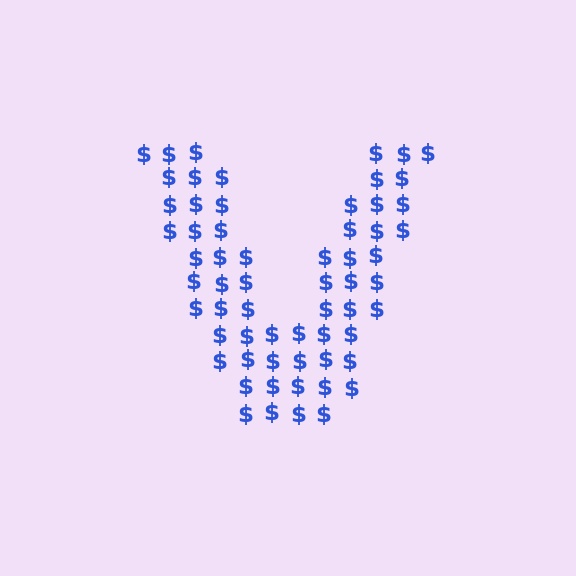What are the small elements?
The small elements are dollar signs.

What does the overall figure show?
The overall figure shows the letter V.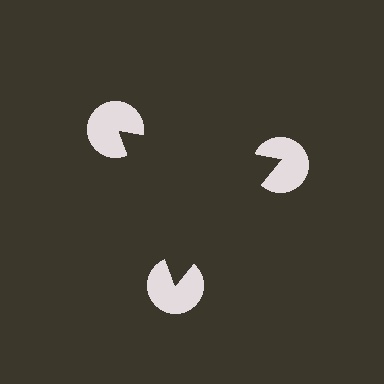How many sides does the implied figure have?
3 sides.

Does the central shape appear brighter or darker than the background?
It typically appears slightly darker than the background, even though no actual brightness change is drawn.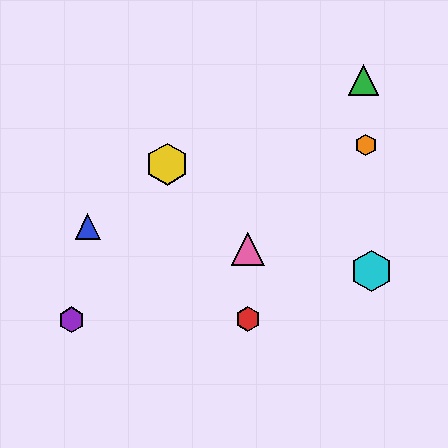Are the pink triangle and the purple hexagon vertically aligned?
No, the pink triangle is at x≈248 and the purple hexagon is at x≈72.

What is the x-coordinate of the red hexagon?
The red hexagon is at x≈248.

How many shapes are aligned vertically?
2 shapes (the red hexagon, the pink triangle) are aligned vertically.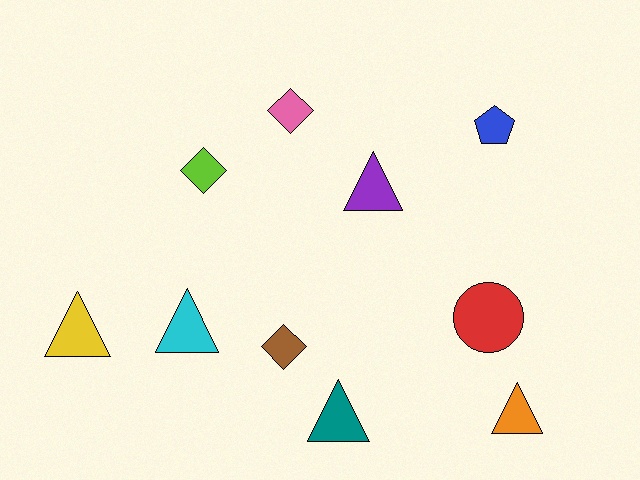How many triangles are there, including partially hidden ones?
There are 5 triangles.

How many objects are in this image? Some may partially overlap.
There are 10 objects.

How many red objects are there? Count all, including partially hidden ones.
There is 1 red object.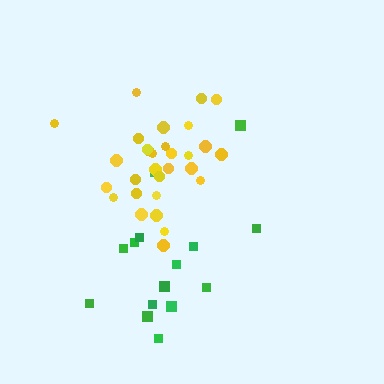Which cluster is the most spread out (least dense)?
Green.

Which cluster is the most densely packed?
Yellow.